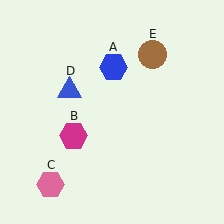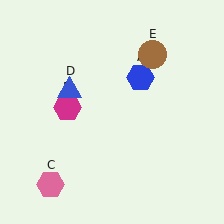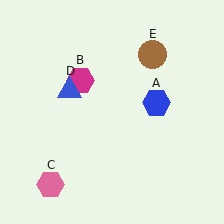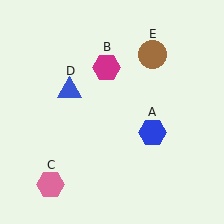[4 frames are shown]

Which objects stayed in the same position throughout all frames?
Pink hexagon (object C) and blue triangle (object D) and brown circle (object E) remained stationary.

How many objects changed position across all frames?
2 objects changed position: blue hexagon (object A), magenta hexagon (object B).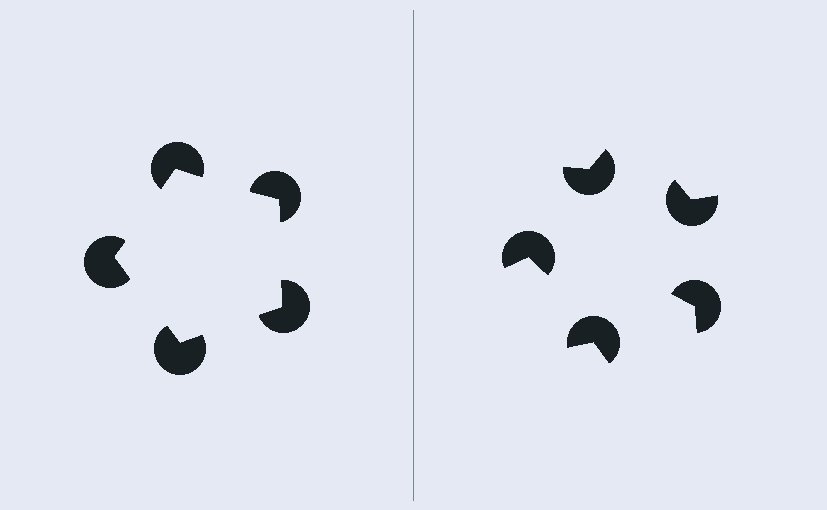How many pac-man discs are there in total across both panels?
10 — 5 on each side.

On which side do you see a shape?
An illusory pentagon appears on the left side. On the right side the wedge cuts are rotated, so no coherent shape forms.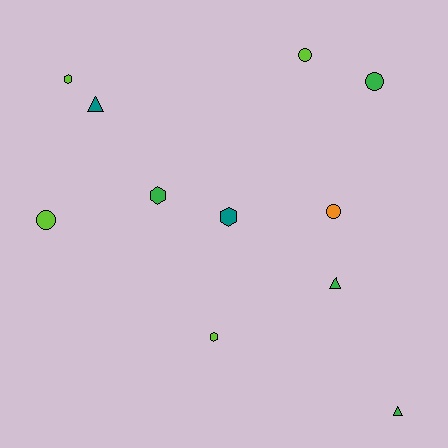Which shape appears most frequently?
Circle, with 4 objects.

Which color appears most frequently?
Lime, with 4 objects.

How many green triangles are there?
There are 2 green triangles.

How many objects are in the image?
There are 11 objects.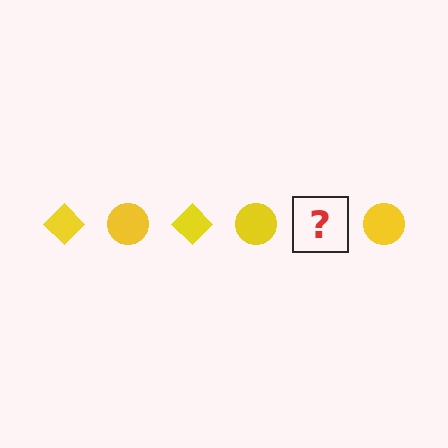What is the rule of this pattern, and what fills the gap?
The rule is that the pattern cycles through diamond, circle shapes in yellow. The gap should be filled with a yellow diamond.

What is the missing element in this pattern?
The missing element is a yellow diamond.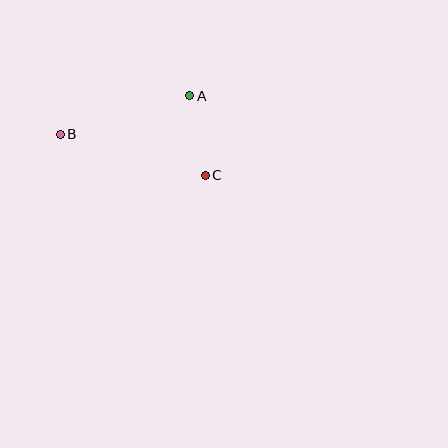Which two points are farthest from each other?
Points B and C are farthest from each other.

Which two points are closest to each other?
Points A and C are closest to each other.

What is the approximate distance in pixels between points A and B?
The distance between A and B is approximately 135 pixels.